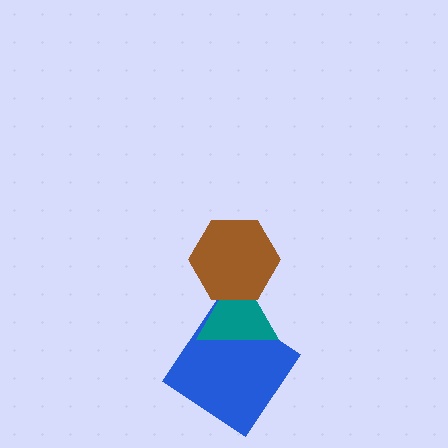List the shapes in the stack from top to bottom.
From top to bottom: the brown hexagon, the teal triangle, the blue diamond.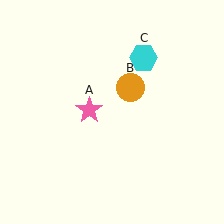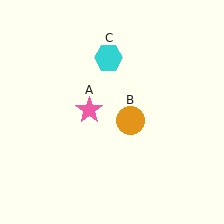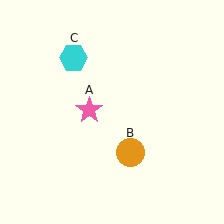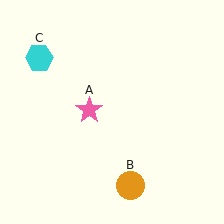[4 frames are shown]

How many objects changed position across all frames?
2 objects changed position: orange circle (object B), cyan hexagon (object C).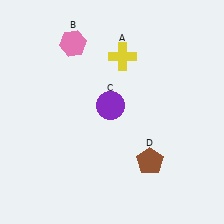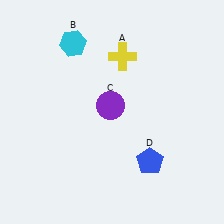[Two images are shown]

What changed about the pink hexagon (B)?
In Image 1, B is pink. In Image 2, it changed to cyan.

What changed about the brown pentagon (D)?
In Image 1, D is brown. In Image 2, it changed to blue.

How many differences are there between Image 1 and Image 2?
There are 2 differences between the two images.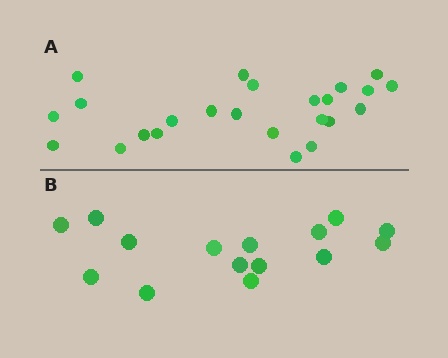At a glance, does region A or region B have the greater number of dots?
Region A (the top region) has more dots.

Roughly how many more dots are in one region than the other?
Region A has roughly 8 or so more dots than region B.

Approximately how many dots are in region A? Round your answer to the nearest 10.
About 20 dots. (The exact count is 24, which rounds to 20.)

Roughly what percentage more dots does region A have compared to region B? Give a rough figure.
About 60% more.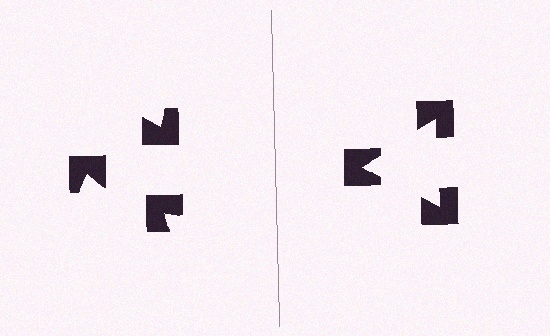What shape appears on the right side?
An illusory triangle.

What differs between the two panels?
The notched squares are positioned identically on both sides; only the wedge orientations differ. On the right they align to a triangle; on the left they are misaligned.